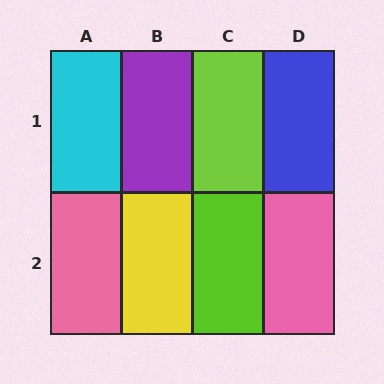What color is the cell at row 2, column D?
Pink.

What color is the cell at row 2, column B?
Yellow.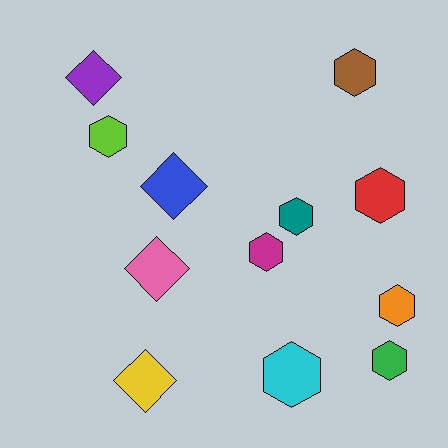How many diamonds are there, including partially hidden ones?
There are 4 diamonds.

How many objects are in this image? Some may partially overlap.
There are 12 objects.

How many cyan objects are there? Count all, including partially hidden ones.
There is 1 cyan object.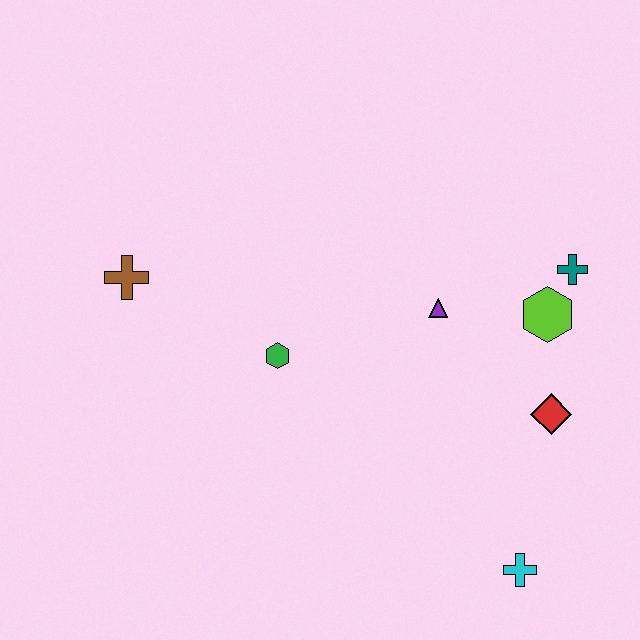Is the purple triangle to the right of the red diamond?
No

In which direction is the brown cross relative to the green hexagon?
The brown cross is to the left of the green hexagon.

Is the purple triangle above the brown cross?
No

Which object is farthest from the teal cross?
The brown cross is farthest from the teal cross.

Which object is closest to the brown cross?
The green hexagon is closest to the brown cross.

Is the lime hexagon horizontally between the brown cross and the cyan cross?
No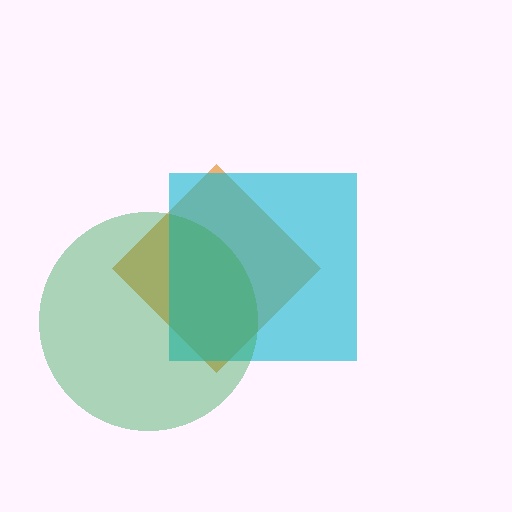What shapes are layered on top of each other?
The layered shapes are: an orange diamond, a cyan square, a green circle.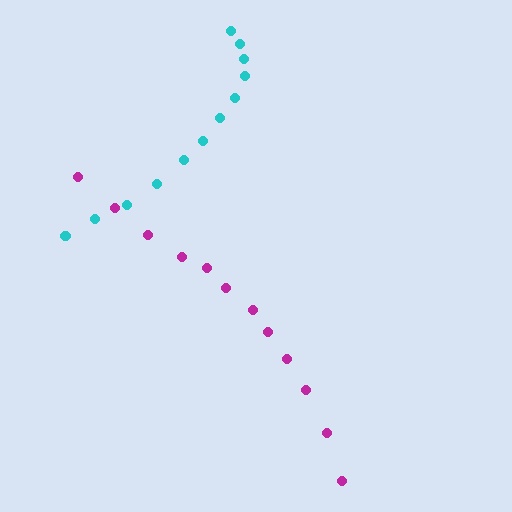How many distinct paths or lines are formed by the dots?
There are 2 distinct paths.